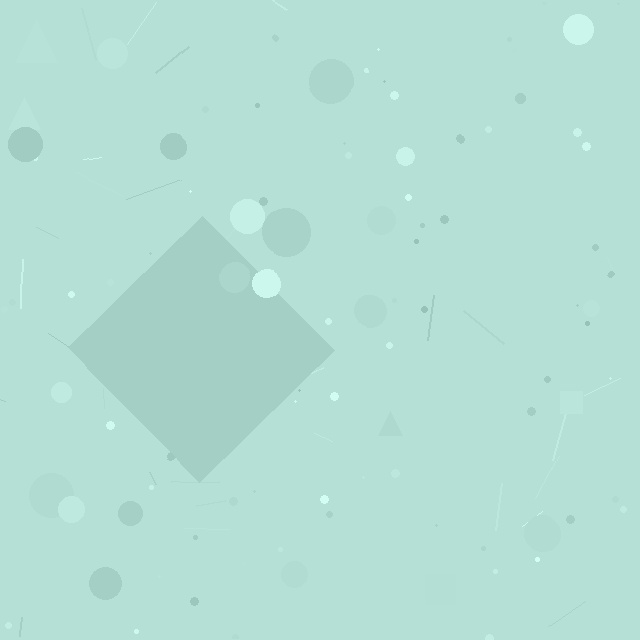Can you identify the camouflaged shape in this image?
The camouflaged shape is a diamond.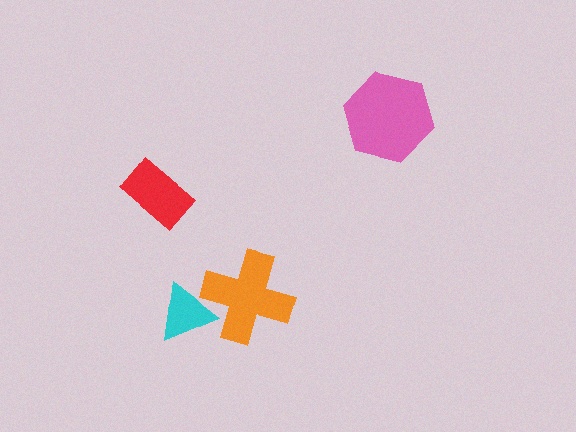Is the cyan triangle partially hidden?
No, no other shape covers it.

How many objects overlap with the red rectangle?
0 objects overlap with the red rectangle.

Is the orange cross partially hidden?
Yes, it is partially covered by another shape.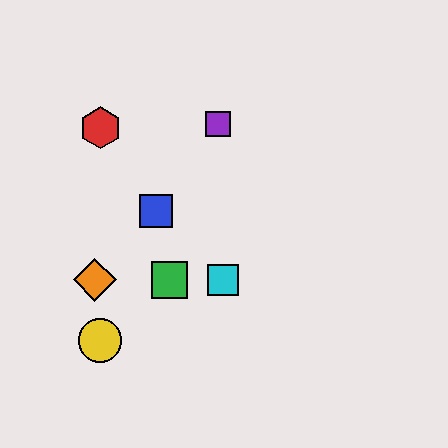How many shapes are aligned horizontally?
3 shapes (the green square, the orange diamond, the cyan square) are aligned horizontally.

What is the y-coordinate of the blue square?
The blue square is at y≈211.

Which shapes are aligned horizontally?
The green square, the orange diamond, the cyan square are aligned horizontally.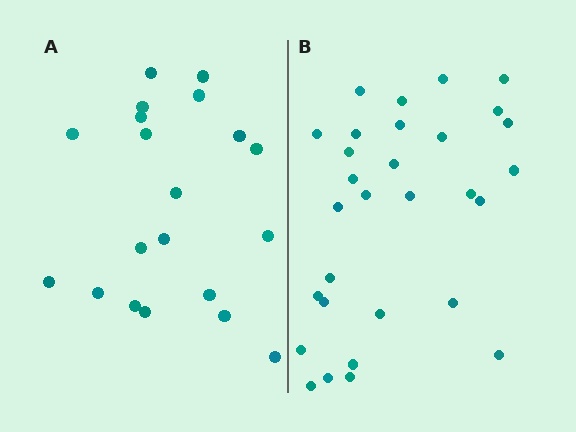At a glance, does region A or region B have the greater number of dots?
Region B (the right region) has more dots.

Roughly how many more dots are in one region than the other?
Region B has roughly 10 or so more dots than region A.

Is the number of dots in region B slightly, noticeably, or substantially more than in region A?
Region B has substantially more. The ratio is roughly 1.5 to 1.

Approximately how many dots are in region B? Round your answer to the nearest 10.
About 30 dots.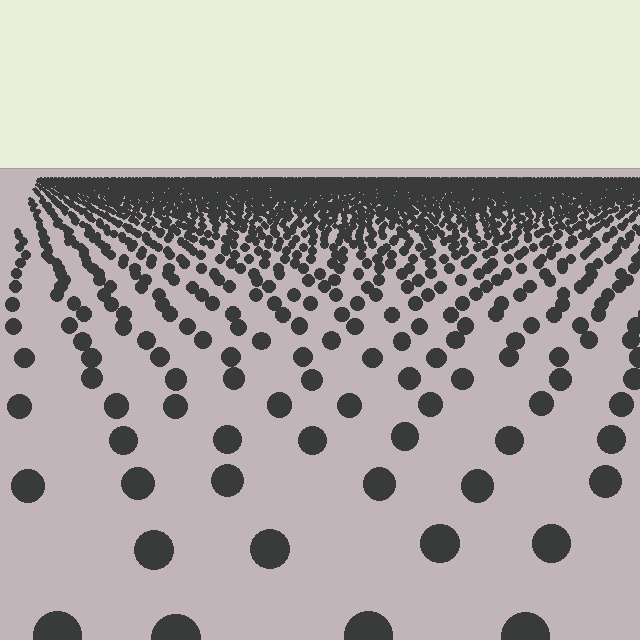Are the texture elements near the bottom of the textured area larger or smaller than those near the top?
Larger. Near the bottom, elements are closer to the viewer and appear at a bigger on-screen size.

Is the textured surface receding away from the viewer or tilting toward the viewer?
The surface is receding away from the viewer. Texture elements get smaller and denser toward the top.